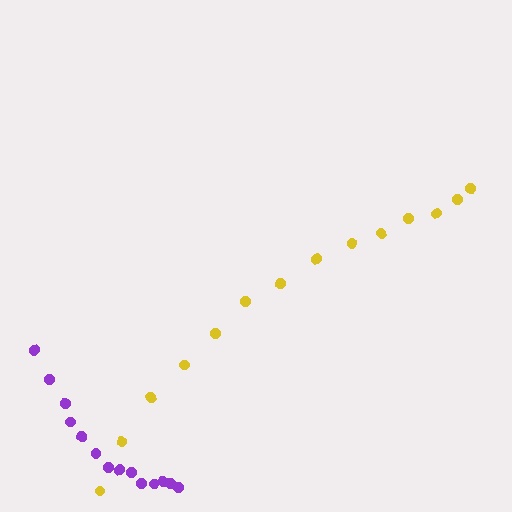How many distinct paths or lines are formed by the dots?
There are 2 distinct paths.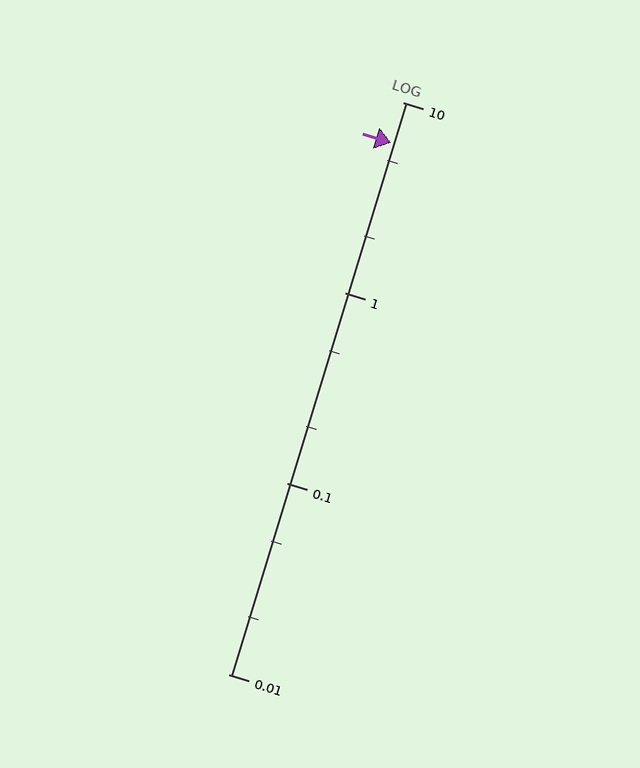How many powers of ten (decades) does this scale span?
The scale spans 3 decades, from 0.01 to 10.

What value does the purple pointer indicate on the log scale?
The pointer indicates approximately 6.1.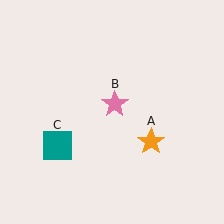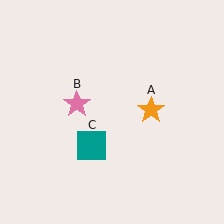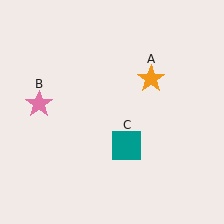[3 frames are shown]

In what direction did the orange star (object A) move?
The orange star (object A) moved up.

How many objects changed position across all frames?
3 objects changed position: orange star (object A), pink star (object B), teal square (object C).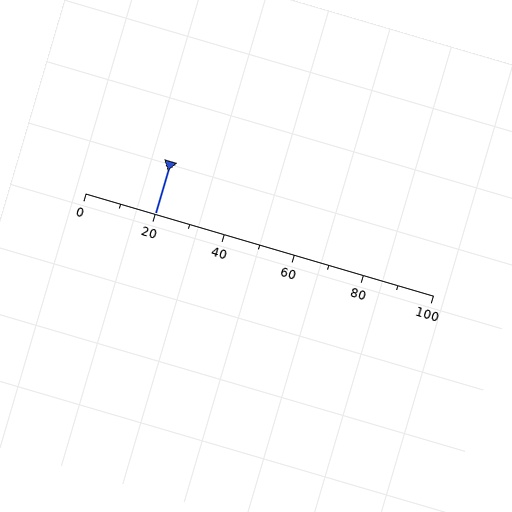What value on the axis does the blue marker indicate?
The marker indicates approximately 20.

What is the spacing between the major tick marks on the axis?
The major ticks are spaced 20 apart.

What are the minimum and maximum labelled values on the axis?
The axis runs from 0 to 100.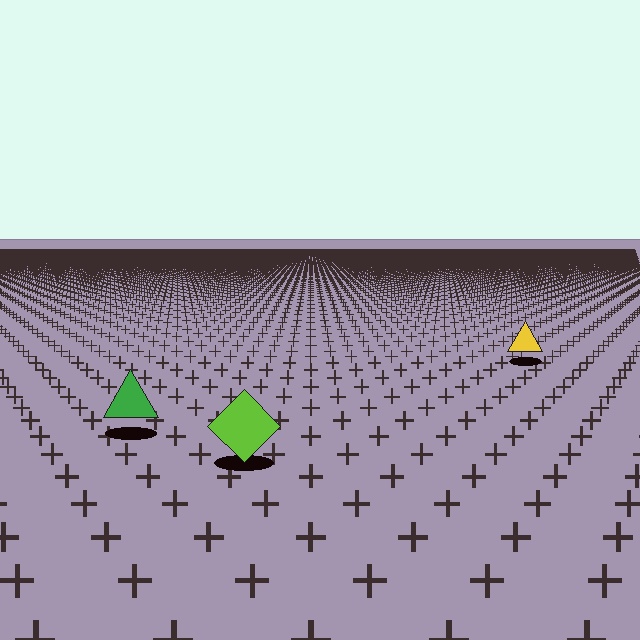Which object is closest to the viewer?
The lime diamond is closest. The texture marks near it are larger and more spread out.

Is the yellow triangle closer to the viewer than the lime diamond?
No. The lime diamond is closer — you can tell from the texture gradient: the ground texture is coarser near it.